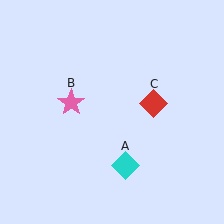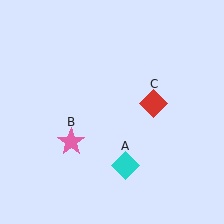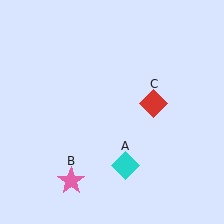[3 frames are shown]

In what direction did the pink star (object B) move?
The pink star (object B) moved down.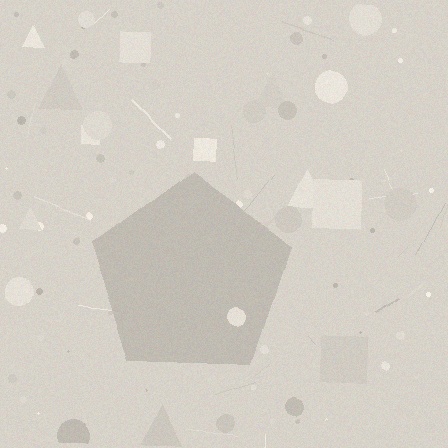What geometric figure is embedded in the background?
A pentagon is embedded in the background.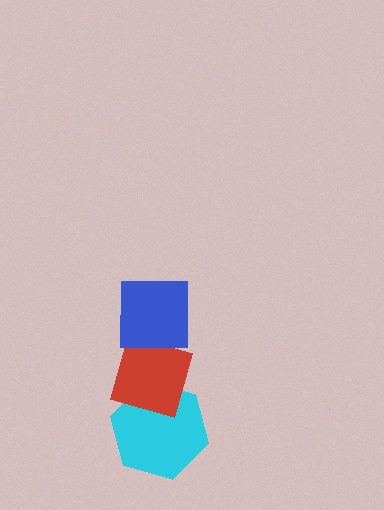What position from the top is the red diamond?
The red diamond is 2nd from the top.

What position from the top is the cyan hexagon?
The cyan hexagon is 3rd from the top.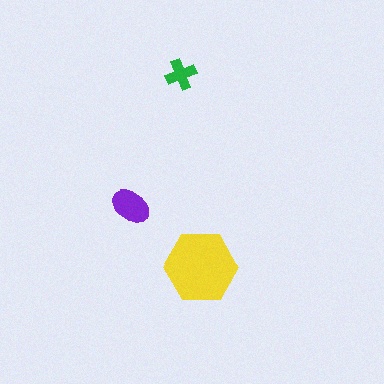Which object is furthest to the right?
The yellow hexagon is rightmost.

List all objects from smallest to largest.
The green cross, the purple ellipse, the yellow hexagon.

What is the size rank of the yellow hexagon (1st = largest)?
1st.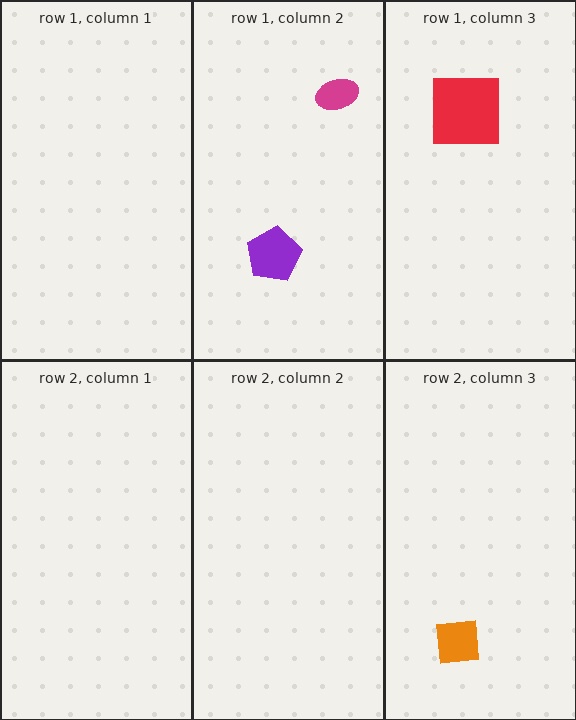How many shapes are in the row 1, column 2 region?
2.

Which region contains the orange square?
The row 2, column 3 region.